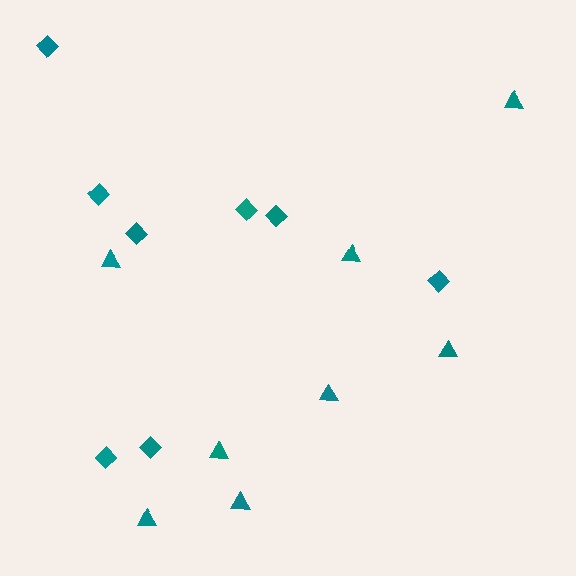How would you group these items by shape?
There are 2 groups: one group of triangles (8) and one group of diamonds (8).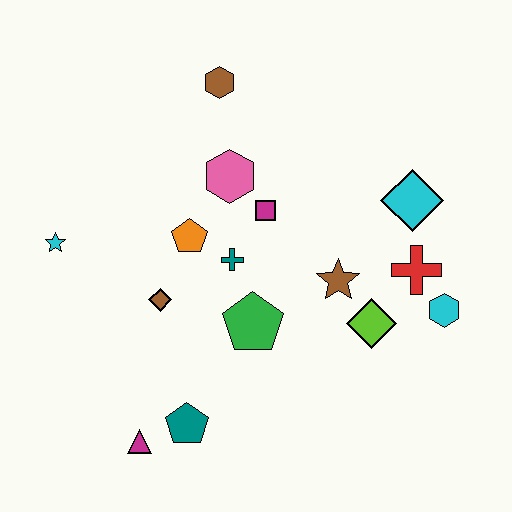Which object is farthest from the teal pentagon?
The brown hexagon is farthest from the teal pentagon.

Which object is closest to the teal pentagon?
The magenta triangle is closest to the teal pentagon.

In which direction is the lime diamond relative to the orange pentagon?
The lime diamond is to the right of the orange pentagon.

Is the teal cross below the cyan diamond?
Yes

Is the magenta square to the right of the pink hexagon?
Yes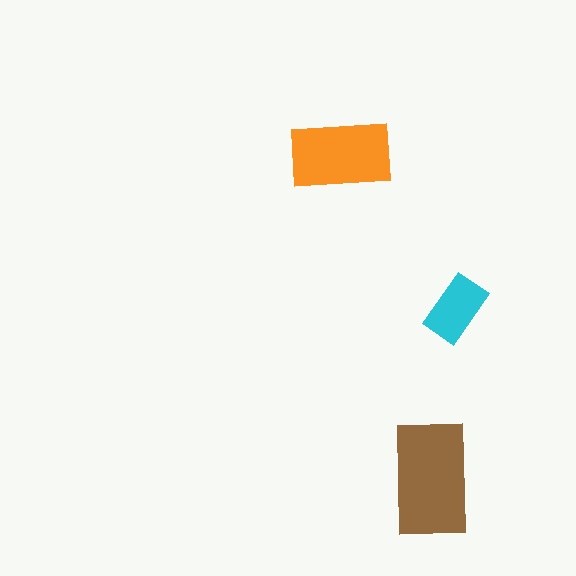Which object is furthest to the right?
The cyan rectangle is rightmost.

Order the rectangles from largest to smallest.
the brown one, the orange one, the cyan one.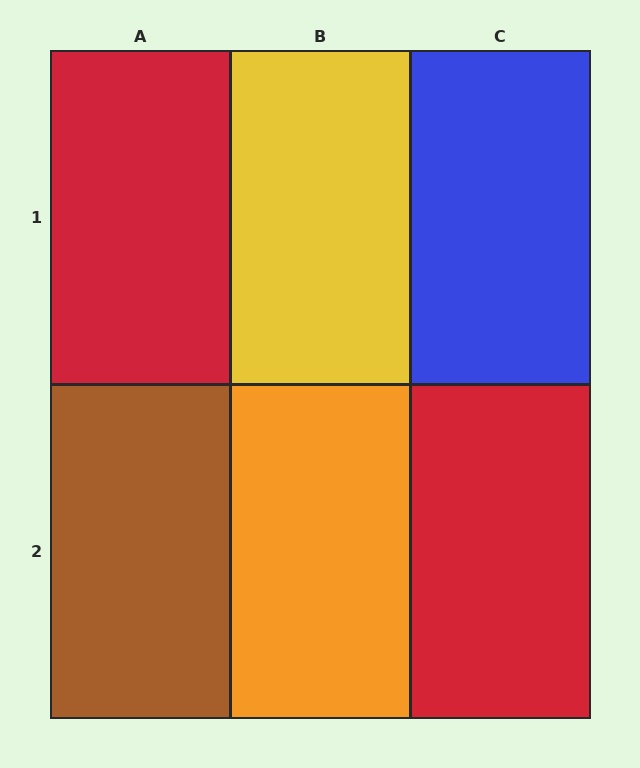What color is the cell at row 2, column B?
Orange.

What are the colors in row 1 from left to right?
Red, yellow, blue.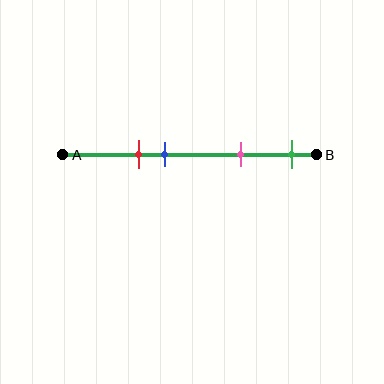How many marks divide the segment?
There are 4 marks dividing the segment.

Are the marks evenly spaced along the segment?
No, the marks are not evenly spaced.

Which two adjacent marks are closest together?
The red and blue marks are the closest adjacent pair.